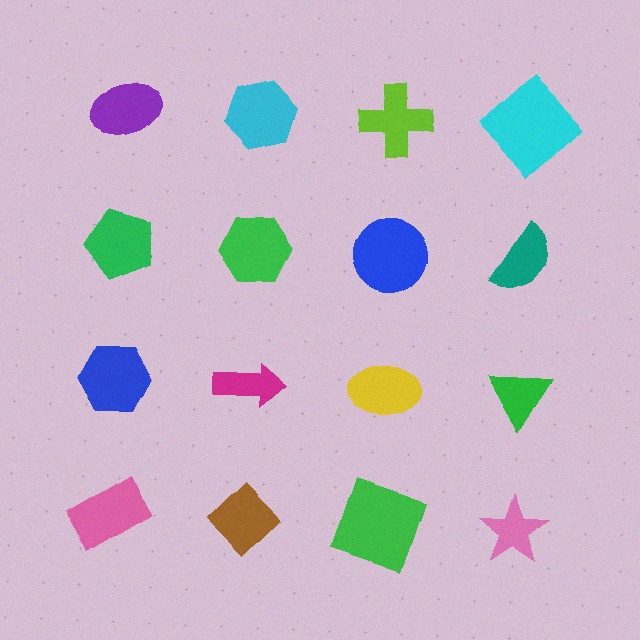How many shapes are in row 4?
4 shapes.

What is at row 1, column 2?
A cyan hexagon.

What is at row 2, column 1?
A green pentagon.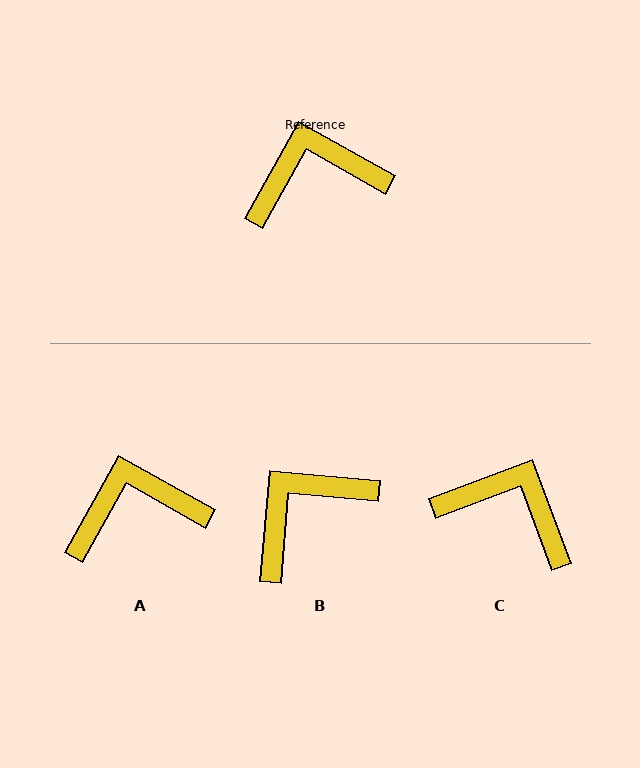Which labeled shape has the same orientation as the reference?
A.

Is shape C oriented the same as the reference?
No, it is off by about 40 degrees.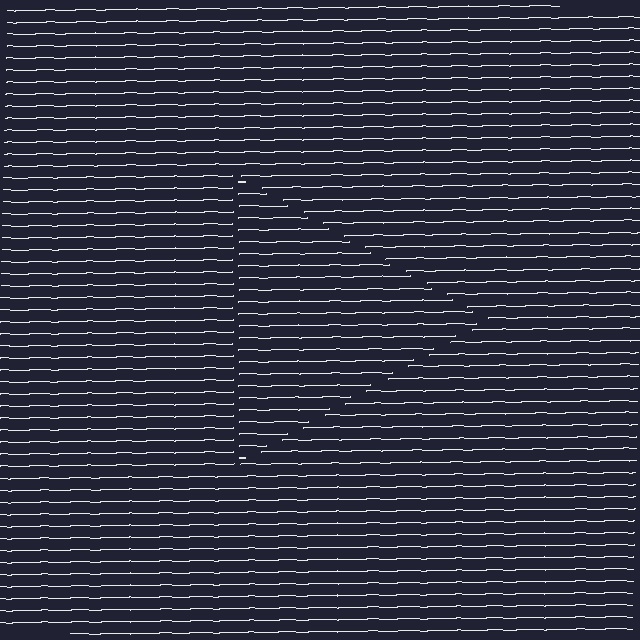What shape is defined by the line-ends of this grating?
An illusory triangle. The interior of the shape contains the same grating, shifted by half a period — the contour is defined by the phase discontinuity where line-ends from the inner and outer gratings abut.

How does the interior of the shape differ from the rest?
The interior of the shape contains the same grating, shifted by half a period — the contour is defined by the phase discontinuity where line-ends from the inner and outer gratings abut.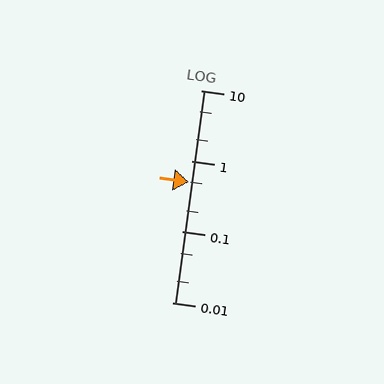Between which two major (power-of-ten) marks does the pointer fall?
The pointer is between 0.1 and 1.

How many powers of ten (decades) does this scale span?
The scale spans 3 decades, from 0.01 to 10.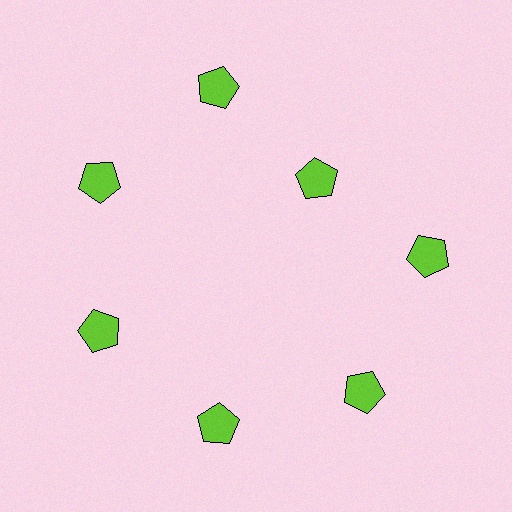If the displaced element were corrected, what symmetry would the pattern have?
It would have 7-fold rotational symmetry — the pattern would map onto itself every 51 degrees.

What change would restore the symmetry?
The symmetry would be restored by moving it outward, back onto the ring so that all 7 pentagons sit at equal angles and equal distance from the center.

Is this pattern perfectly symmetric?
No. The 7 lime pentagons are arranged in a ring, but one element near the 1 o'clock position is pulled inward toward the center, breaking the 7-fold rotational symmetry.